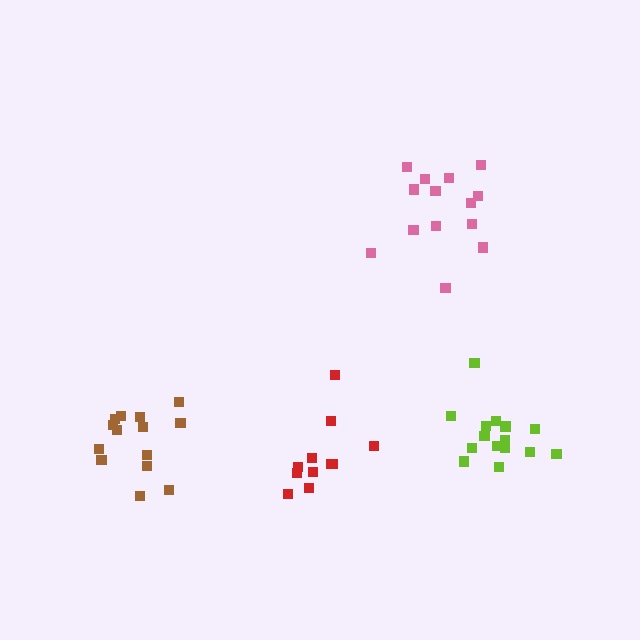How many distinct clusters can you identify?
There are 4 distinct clusters.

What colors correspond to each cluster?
The clusters are colored: pink, lime, red, brown.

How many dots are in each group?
Group 1: 14 dots, Group 2: 15 dots, Group 3: 12 dots, Group 4: 14 dots (55 total).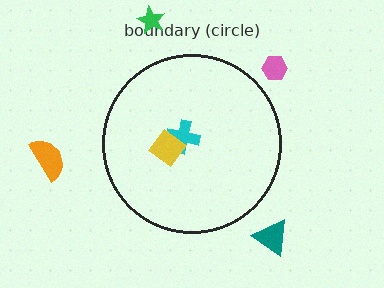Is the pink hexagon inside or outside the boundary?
Outside.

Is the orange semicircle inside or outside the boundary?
Outside.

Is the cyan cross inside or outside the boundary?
Inside.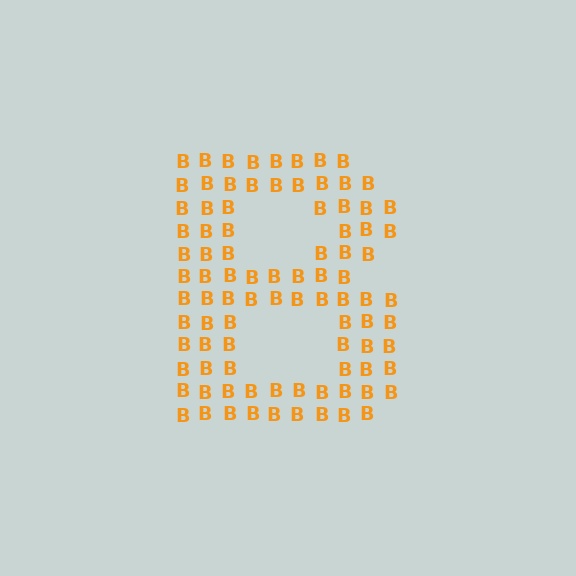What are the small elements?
The small elements are letter B's.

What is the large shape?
The large shape is the letter B.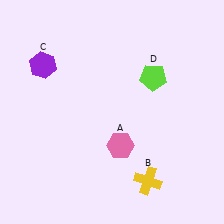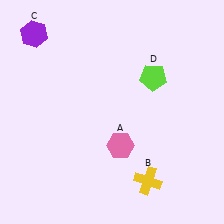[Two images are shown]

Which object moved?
The purple hexagon (C) moved up.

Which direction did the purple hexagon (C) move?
The purple hexagon (C) moved up.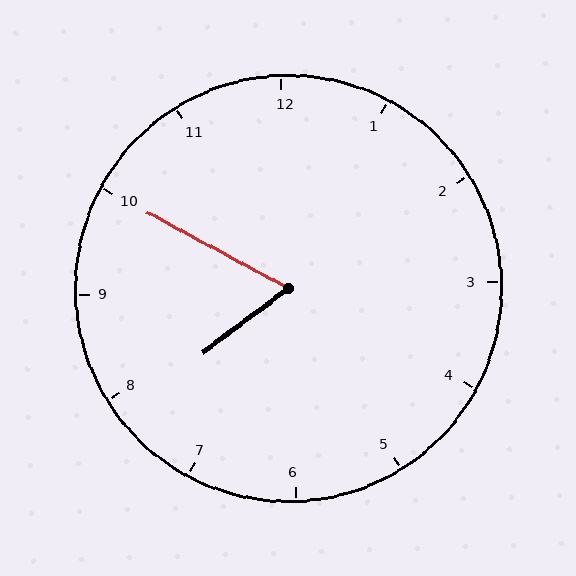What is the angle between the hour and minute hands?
Approximately 65 degrees.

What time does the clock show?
7:50.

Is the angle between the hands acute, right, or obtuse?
It is acute.